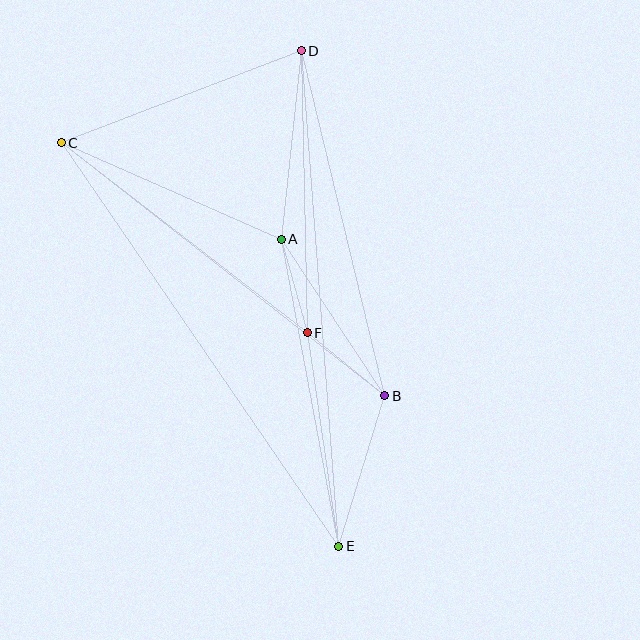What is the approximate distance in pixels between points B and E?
The distance between B and E is approximately 158 pixels.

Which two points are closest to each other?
Points A and F are closest to each other.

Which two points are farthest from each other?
Points D and E are farthest from each other.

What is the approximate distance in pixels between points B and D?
The distance between B and D is approximately 355 pixels.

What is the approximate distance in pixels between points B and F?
The distance between B and F is approximately 100 pixels.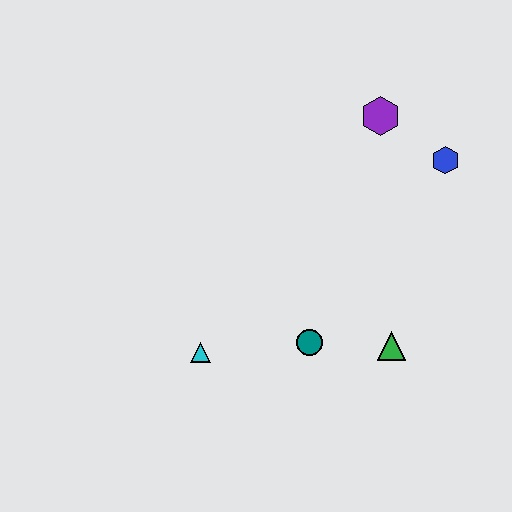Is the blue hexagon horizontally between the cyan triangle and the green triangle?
No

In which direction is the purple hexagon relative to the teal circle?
The purple hexagon is above the teal circle.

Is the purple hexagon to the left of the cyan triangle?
No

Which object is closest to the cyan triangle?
The teal circle is closest to the cyan triangle.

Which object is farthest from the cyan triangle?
The blue hexagon is farthest from the cyan triangle.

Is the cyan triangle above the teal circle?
No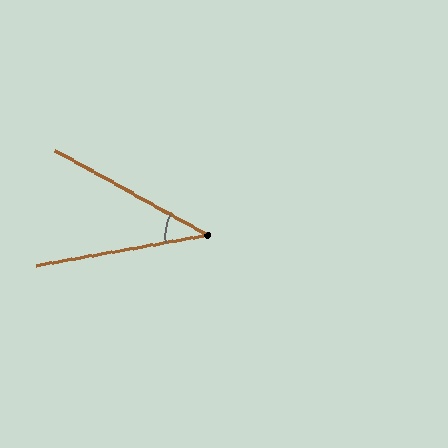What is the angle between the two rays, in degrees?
Approximately 39 degrees.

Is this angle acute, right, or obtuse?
It is acute.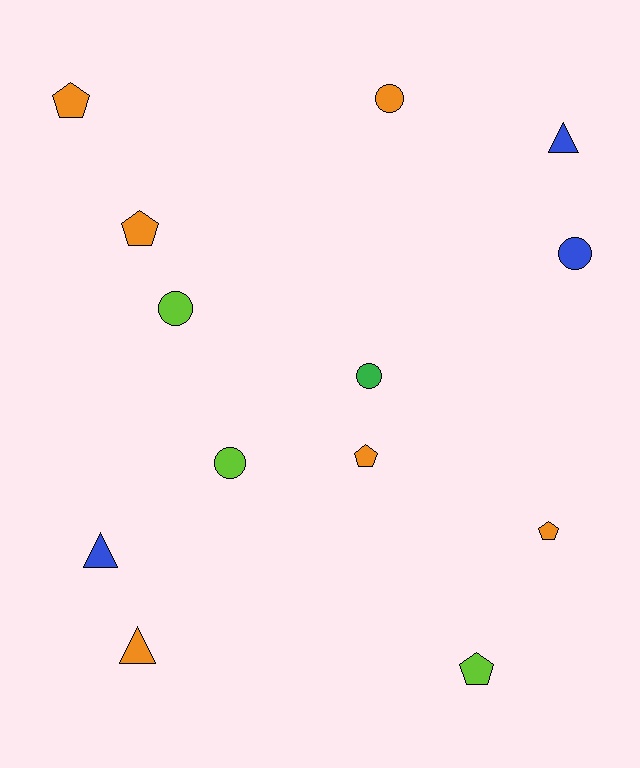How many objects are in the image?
There are 13 objects.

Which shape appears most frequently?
Pentagon, with 5 objects.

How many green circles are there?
There is 1 green circle.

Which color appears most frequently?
Orange, with 6 objects.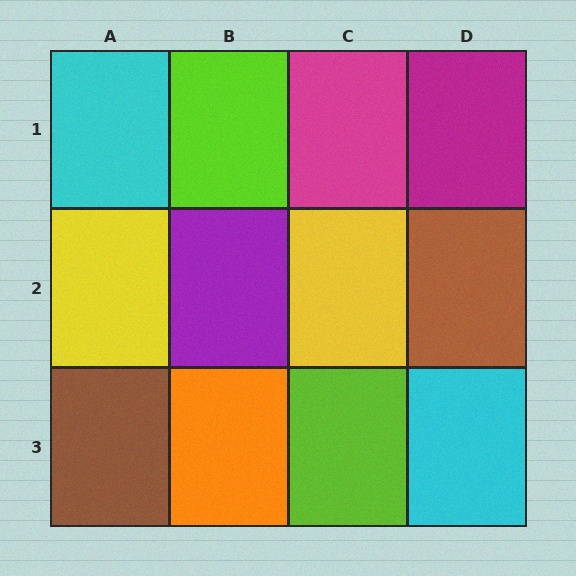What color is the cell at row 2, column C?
Yellow.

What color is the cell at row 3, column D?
Cyan.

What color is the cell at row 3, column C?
Lime.